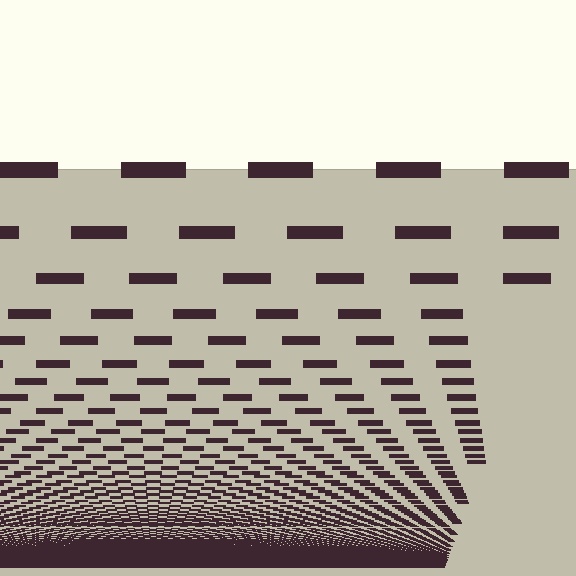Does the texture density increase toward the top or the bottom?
Density increases toward the bottom.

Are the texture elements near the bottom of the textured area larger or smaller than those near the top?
Smaller. The gradient is inverted — elements near the bottom are smaller and denser.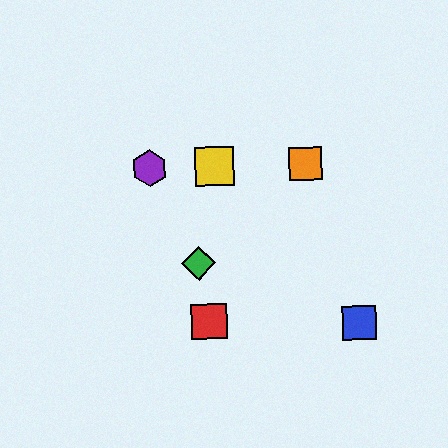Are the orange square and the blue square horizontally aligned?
No, the orange square is at y≈164 and the blue square is at y≈323.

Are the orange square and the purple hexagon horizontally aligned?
Yes, both are at y≈164.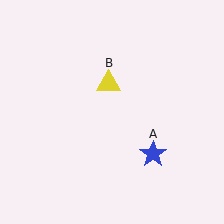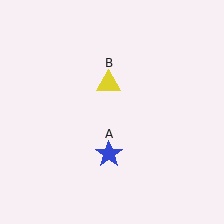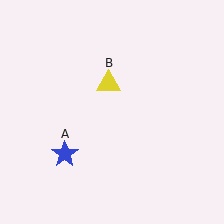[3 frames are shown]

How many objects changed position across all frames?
1 object changed position: blue star (object A).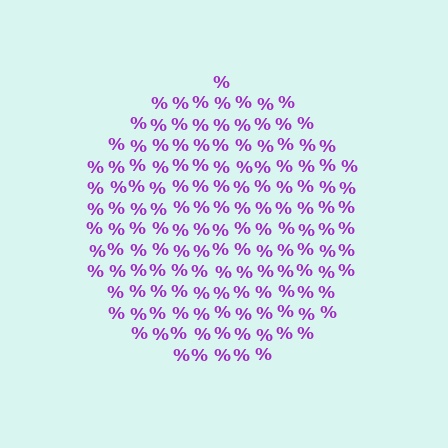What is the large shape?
The large shape is a circle.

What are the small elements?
The small elements are percent signs.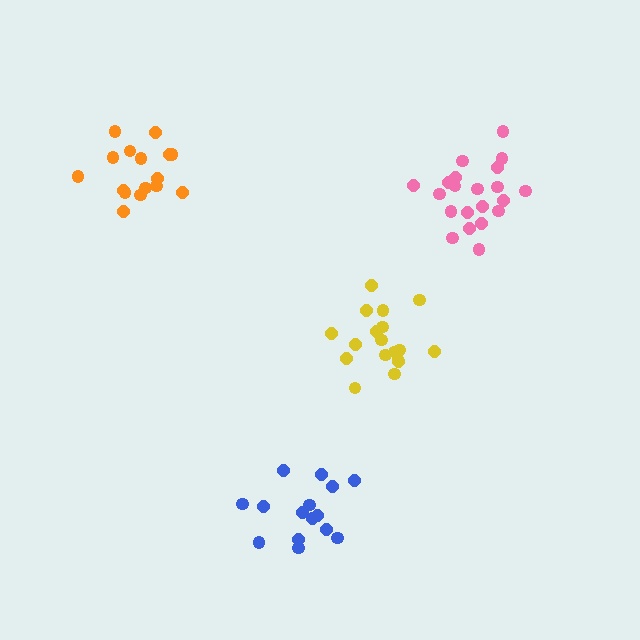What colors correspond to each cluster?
The clusters are colored: yellow, orange, blue, pink.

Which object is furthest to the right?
The pink cluster is rightmost.